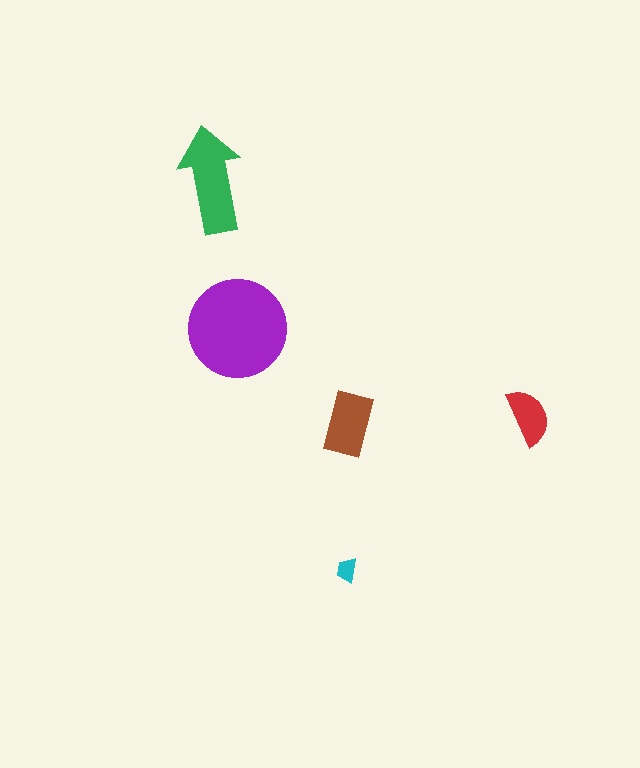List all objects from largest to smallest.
The purple circle, the green arrow, the brown rectangle, the red semicircle, the cyan trapezoid.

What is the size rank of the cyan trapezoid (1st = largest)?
5th.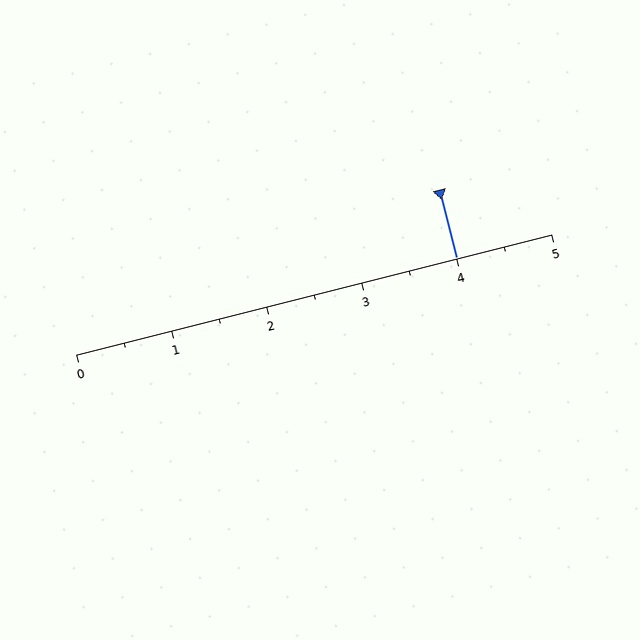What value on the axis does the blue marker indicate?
The marker indicates approximately 4.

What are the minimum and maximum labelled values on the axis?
The axis runs from 0 to 5.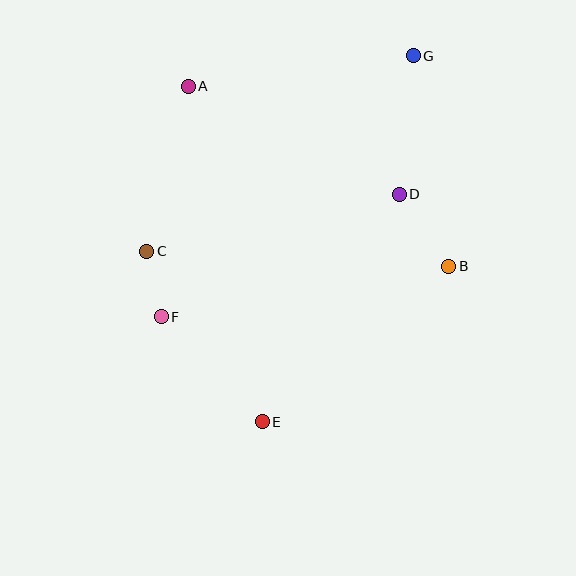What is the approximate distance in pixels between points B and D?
The distance between B and D is approximately 87 pixels.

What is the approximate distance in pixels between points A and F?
The distance between A and F is approximately 232 pixels.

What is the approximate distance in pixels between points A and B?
The distance between A and B is approximately 316 pixels.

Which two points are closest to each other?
Points C and F are closest to each other.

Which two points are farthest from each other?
Points E and G are farthest from each other.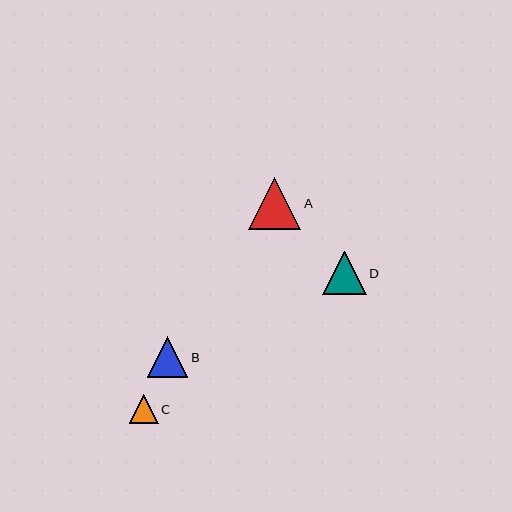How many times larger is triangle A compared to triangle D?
Triangle A is approximately 1.2 times the size of triangle D.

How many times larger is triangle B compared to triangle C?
Triangle B is approximately 1.4 times the size of triangle C.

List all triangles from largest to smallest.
From largest to smallest: A, D, B, C.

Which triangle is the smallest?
Triangle C is the smallest with a size of approximately 29 pixels.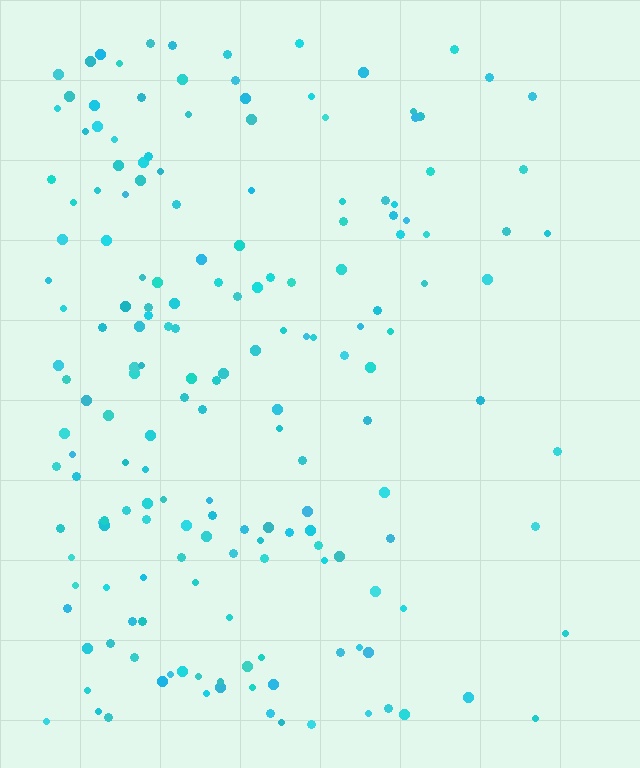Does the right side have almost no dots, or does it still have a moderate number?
Still a moderate number, just noticeably fewer than the left.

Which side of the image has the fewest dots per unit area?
The right.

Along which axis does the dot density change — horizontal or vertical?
Horizontal.